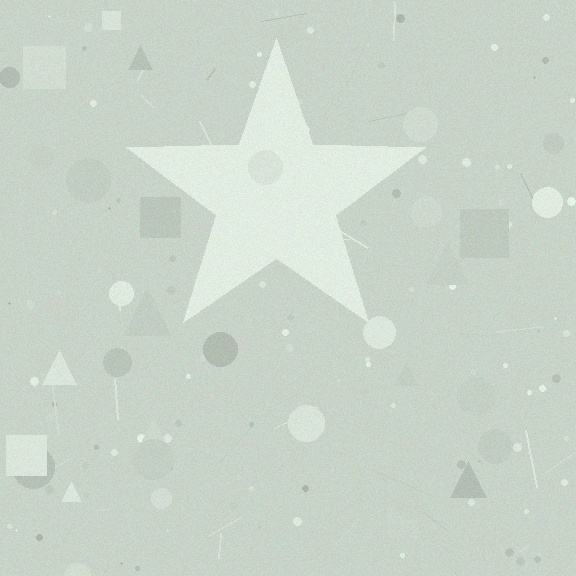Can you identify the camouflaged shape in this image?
The camouflaged shape is a star.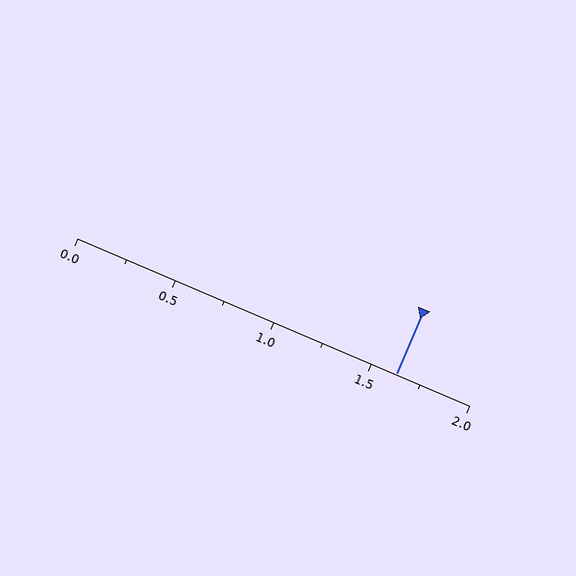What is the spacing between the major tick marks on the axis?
The major ticks are spaced 0.5 apart.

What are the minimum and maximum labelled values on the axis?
The axis runs from 0.0 to 2.0.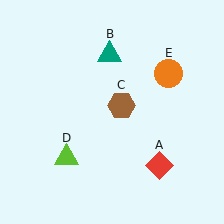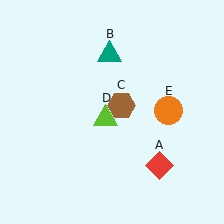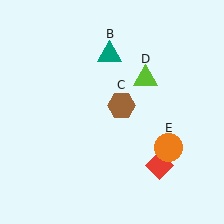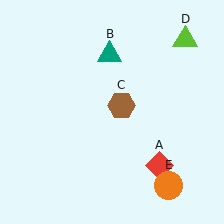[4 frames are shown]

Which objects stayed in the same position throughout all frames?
Red diamond (object A) and teal triangle (object B) and brown hexagon (object C) remained stationary.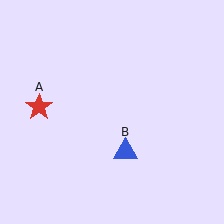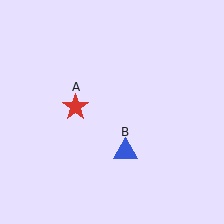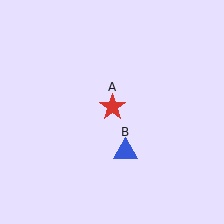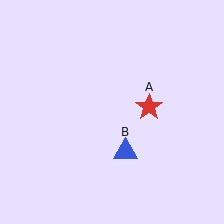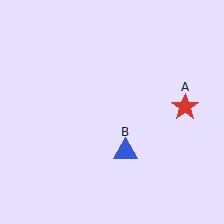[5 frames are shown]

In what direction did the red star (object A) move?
The red star (object A) moved right.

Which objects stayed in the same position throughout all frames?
Blue triangle (object B) remained stationary.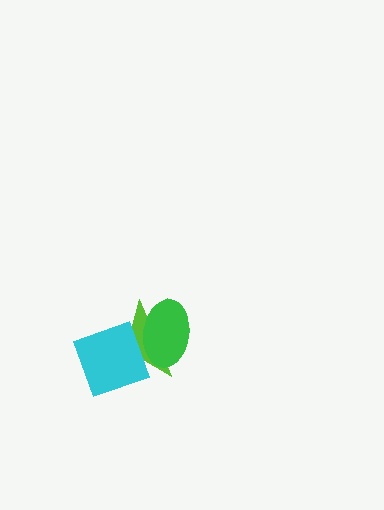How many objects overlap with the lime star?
2 objects overlap with the lime star.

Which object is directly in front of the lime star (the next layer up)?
The cyan diamond is directly in front of the lime star.